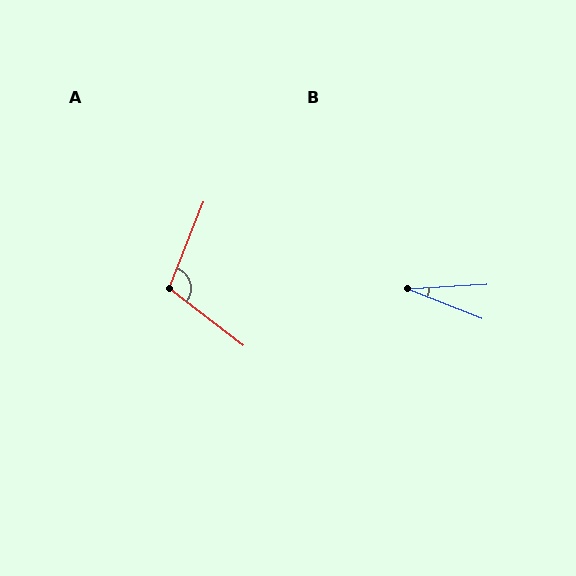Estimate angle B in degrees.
Approximately 24 degrees.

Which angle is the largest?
A, at approximately 106 degrees.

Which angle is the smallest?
B, at approximately 24 degrees.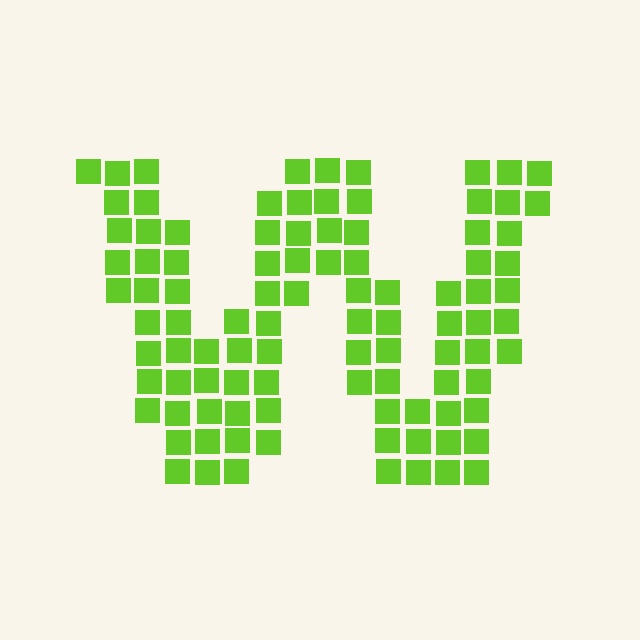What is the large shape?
The large shape is the letter W.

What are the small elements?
The small elements are squares.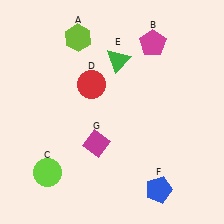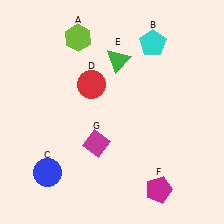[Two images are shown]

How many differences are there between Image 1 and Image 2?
There are 3 differences between the two images.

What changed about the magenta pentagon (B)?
In Image 1, B is magenta. In Image 2, it changed to cyan.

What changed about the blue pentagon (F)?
In Image 1, F is blue. In Image 2, it changed to magenta.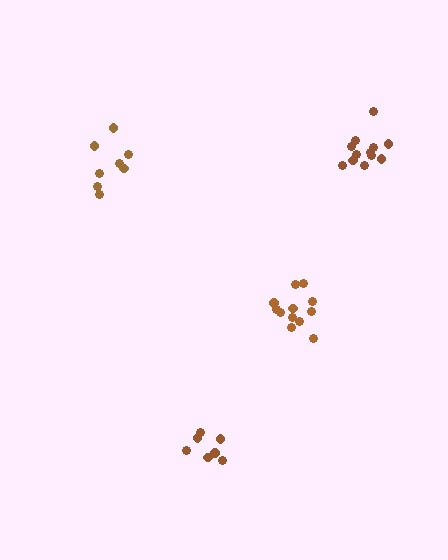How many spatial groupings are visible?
There are 4 spatial groupings.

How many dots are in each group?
Group 1: 12 dots, Group 2: 12 dots, Group 3: 8 dots, Group 4: 7 dots (39 total).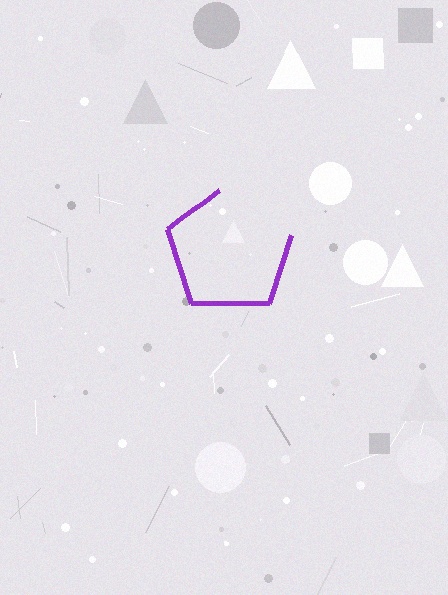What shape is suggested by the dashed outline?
The dashed outline suggests a pentagon.